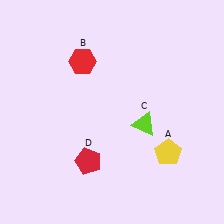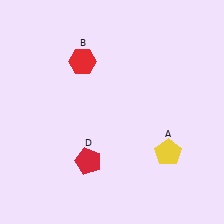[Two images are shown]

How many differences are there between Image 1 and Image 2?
There is 1 difference between the two images.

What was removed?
The lime triangle (C) was removed in Image 2.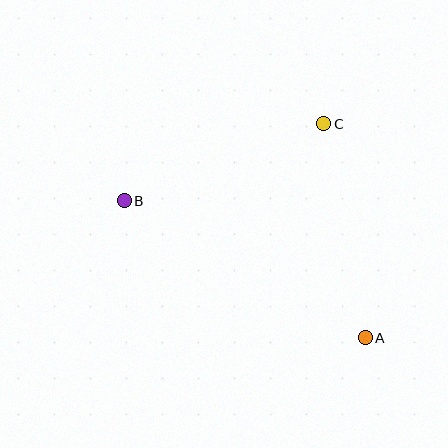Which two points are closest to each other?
Points B and C are closest to each other.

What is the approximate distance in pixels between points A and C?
The distance between A and C is approximately 218 pixels.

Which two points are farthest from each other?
Points A and B are farthest from each other.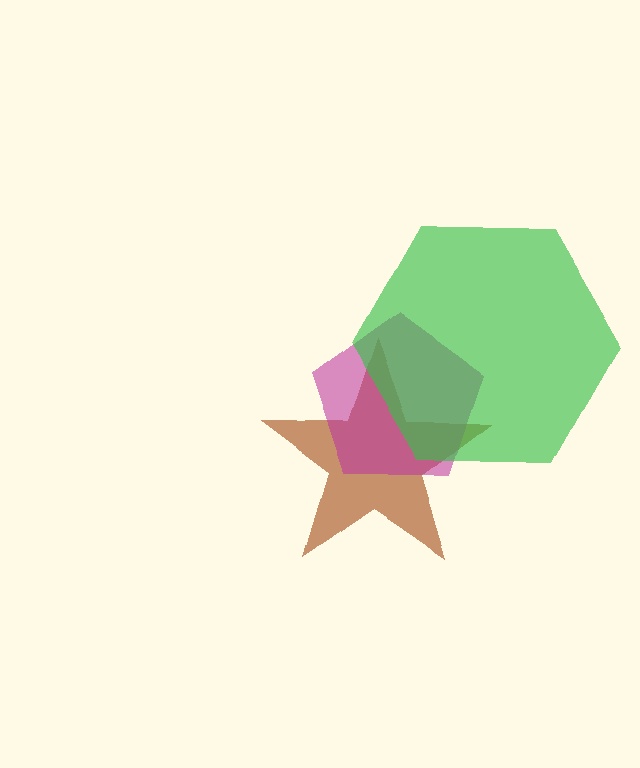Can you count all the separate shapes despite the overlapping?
Yes, there are 3 separate shapes.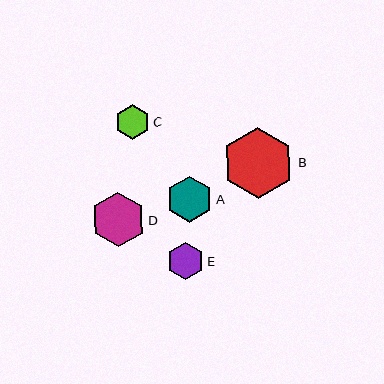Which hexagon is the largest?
Hexagon B is the largest with a size of approximately 71 pixels.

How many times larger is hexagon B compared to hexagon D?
Hexagon B is approximately 1.3 times the size of hexagon D.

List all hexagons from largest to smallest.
From largest to smallest: B, D, A, E, C.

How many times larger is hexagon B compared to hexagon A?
Hexagon B is approximately 1.5 times the size of hexagon A.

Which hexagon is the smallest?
Hexagon C is the smallest with a size of approximately 35 pixels.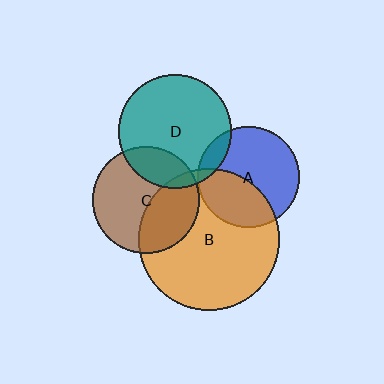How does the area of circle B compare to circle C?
Approximately 1.7 times.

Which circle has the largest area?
Circle B (orange).